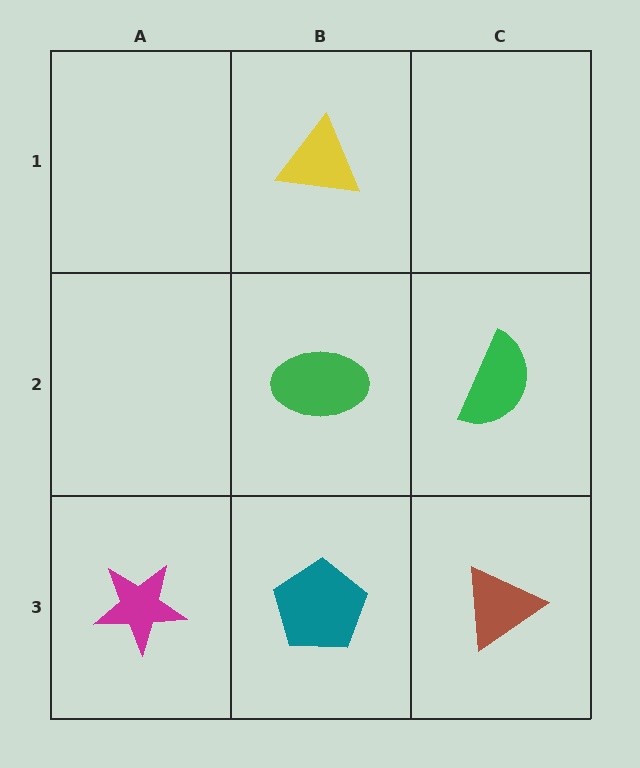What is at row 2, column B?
A green ellipse.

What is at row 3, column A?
A magenta star.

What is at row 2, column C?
A green semicircle.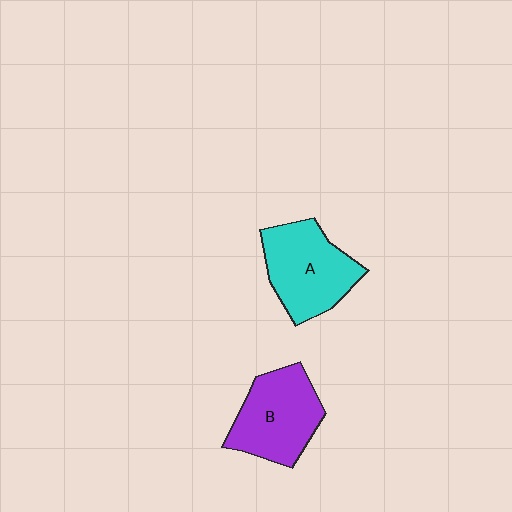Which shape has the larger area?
Shape A (cyan).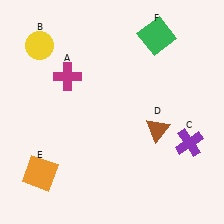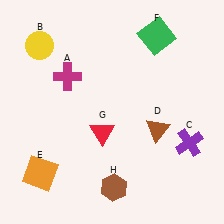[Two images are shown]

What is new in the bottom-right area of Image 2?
A brown hexagon (H) was added in the bottom-right area of Image 2.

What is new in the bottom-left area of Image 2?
A red triangle (G) was added in the bottom-left area of Image 2.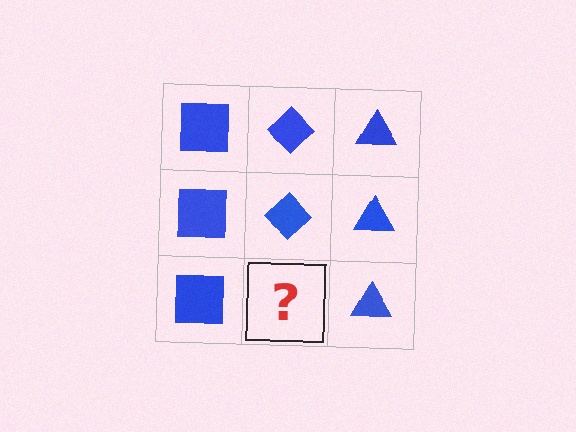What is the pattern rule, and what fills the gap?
The rule is that each column has a consistent shape. The gap should be filled with a blue diamond.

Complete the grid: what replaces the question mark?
The question mark should be replaced with a blue diamond.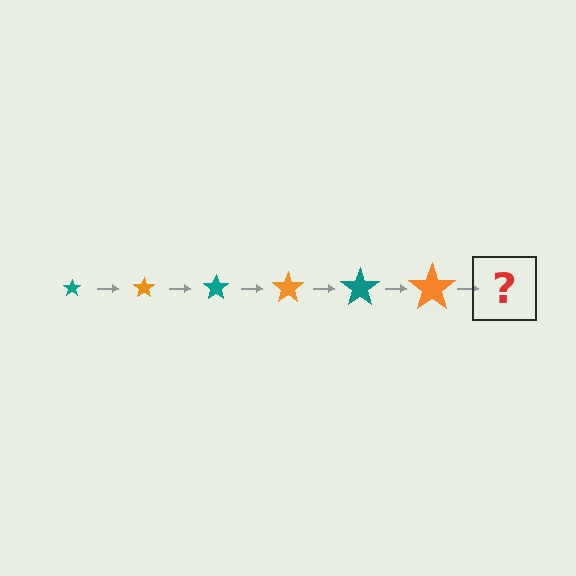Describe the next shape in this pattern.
It should be a teal star, larger than the previous one.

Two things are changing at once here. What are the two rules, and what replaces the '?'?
The two rules are that the star grows larger each step and the color cycles through teal and orange. The '?' should be a teal star, larger than the previous one.